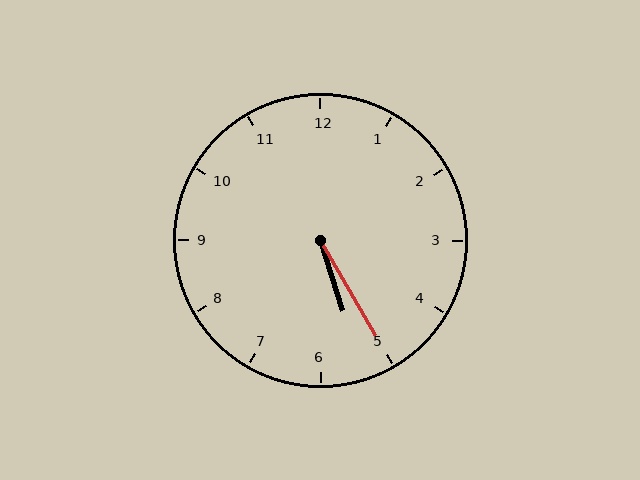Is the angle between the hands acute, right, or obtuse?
It is acute.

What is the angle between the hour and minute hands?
Approximately 12 degrees.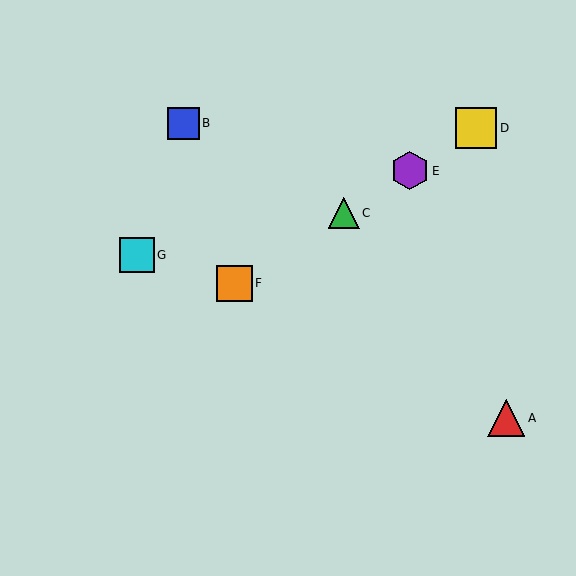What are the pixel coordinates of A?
Object A is at (506, 418).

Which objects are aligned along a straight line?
Objects C, D, E, F are aligned along a straight line.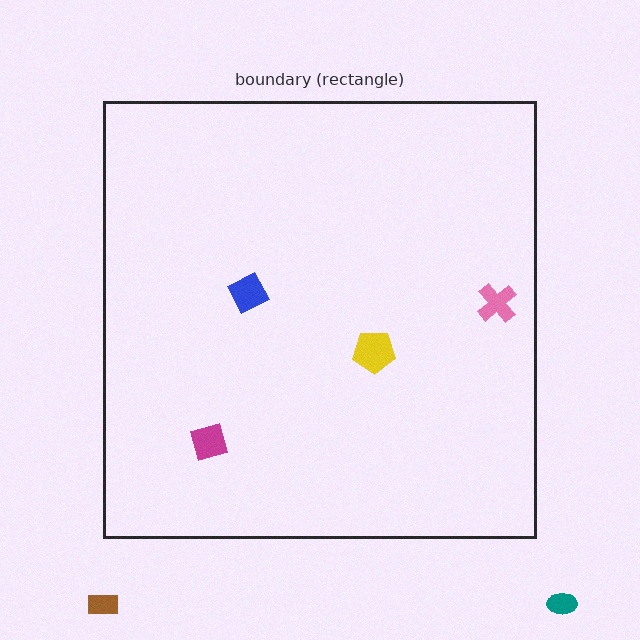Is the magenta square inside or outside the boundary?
Inside.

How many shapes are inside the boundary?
4 inside, 2 outside.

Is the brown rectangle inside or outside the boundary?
Outside.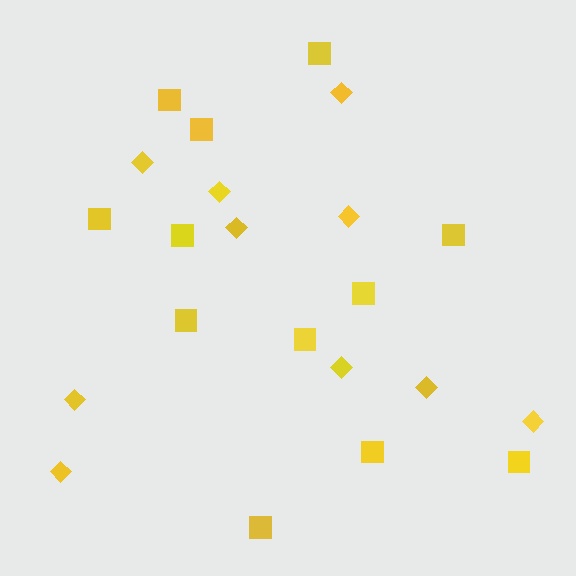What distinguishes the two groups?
There are 2 groups: one group of squares (12) and one group of diamonds (10).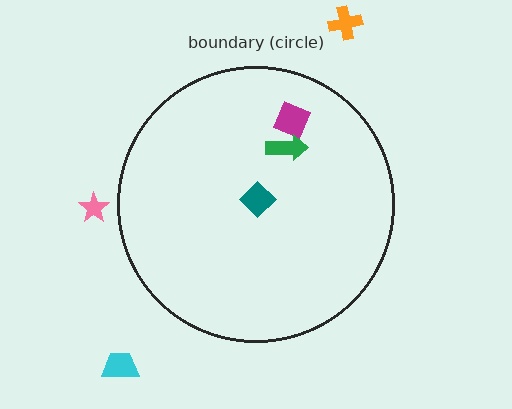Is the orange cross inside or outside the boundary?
Outside.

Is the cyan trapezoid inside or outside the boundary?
Outside.